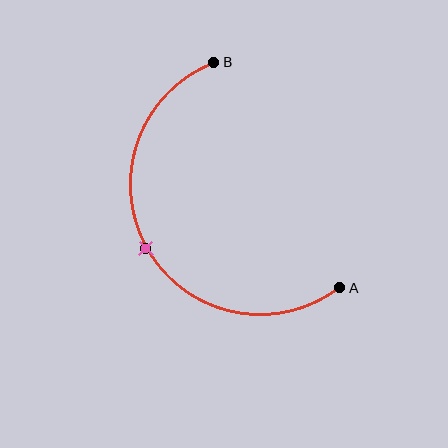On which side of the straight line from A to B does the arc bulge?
The arc bulges to the left of the straight line connecting A and B.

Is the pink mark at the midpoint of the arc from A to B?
Yes. The pink mark lies on the arc at equal arc-length from both A and B — it is the arc midpoint.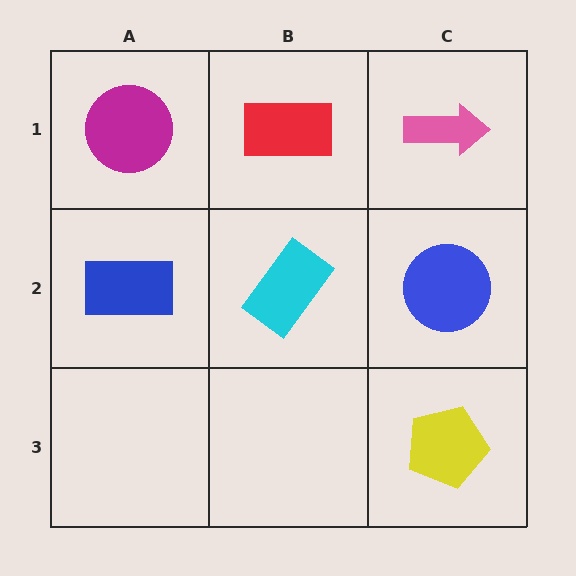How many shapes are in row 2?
3 shapes.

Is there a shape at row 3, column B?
No, that cell is empty.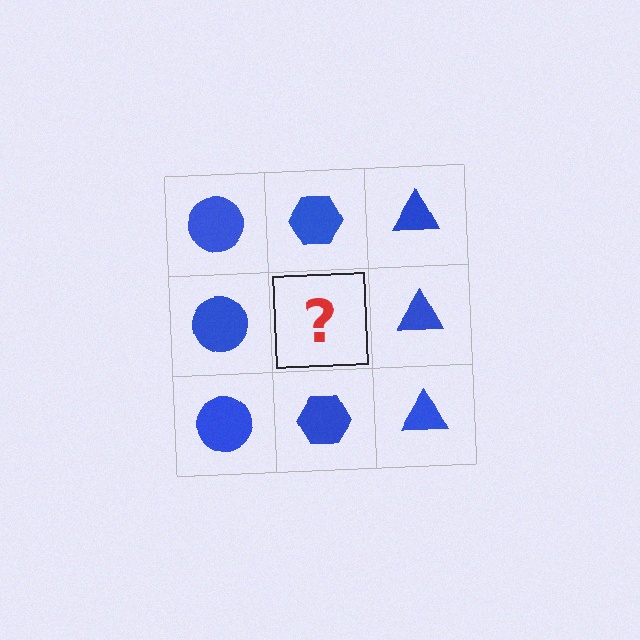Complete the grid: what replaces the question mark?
The question mark should be replaced with a blue hexagon.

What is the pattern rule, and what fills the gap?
The rule is that each column has a consistent shape. The gap should be filled with a blue hexagon.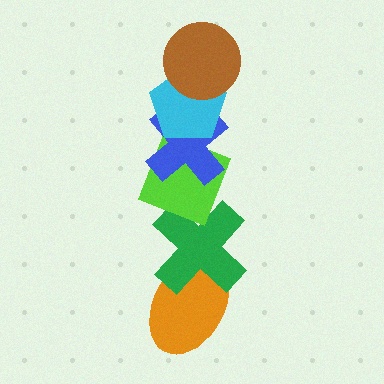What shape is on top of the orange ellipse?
The green cross is on top of the orange ellipse.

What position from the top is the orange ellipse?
The orange ellipse is 6th from the top.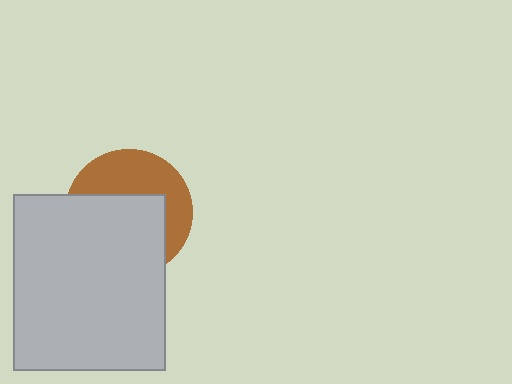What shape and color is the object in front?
The object in front is a light gray rectangle.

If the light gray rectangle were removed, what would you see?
You would see the complete brown circle.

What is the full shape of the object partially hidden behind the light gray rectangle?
The partially hidden object is a brown circle.